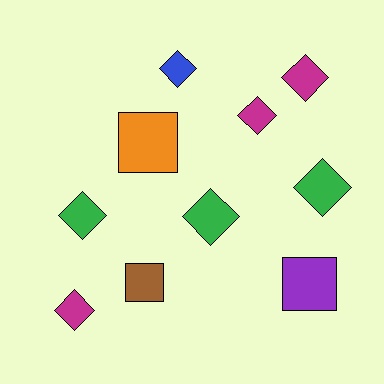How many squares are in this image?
There are 3 squares.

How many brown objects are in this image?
There is 1 brown object.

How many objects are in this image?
There are 10 objects.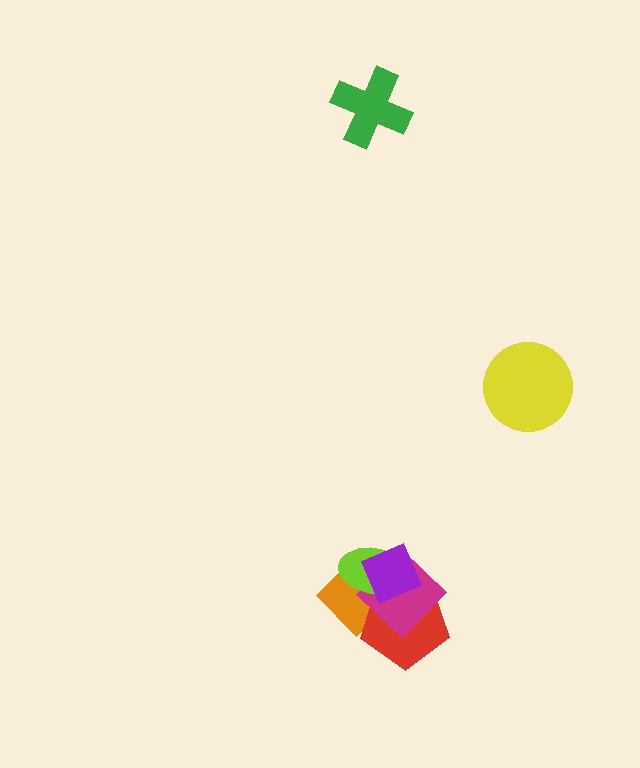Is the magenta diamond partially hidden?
Yes, it is partially covered by another shape.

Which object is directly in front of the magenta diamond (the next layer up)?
The lime ellipse is directly in front of the magenta diamond.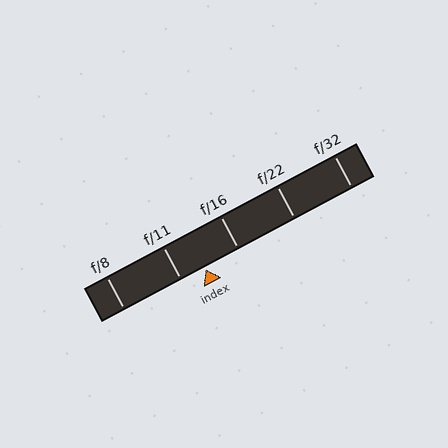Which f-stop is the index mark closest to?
The index mark is closest to f/11.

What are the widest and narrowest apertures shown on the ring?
The widest aperture shown is f/8 and the narrowest is f/32.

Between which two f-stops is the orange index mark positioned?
The index mark is between f/11 and f/16.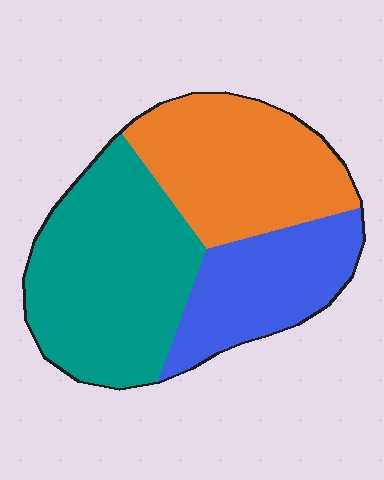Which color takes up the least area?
Blue, at roughly 25%.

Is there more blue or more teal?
Teal.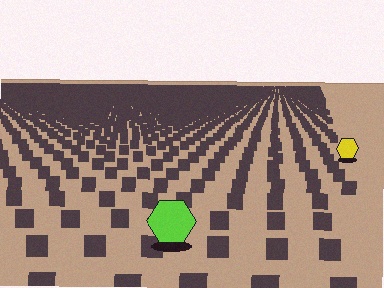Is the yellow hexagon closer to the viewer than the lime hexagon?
No. The lime hexagon is closer — you can tell from the texture gradient: the ground texture is coarser near it.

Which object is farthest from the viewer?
The yellow hexagon is farthest from the viewer. It appears smaller and the ground texture around it is denser.